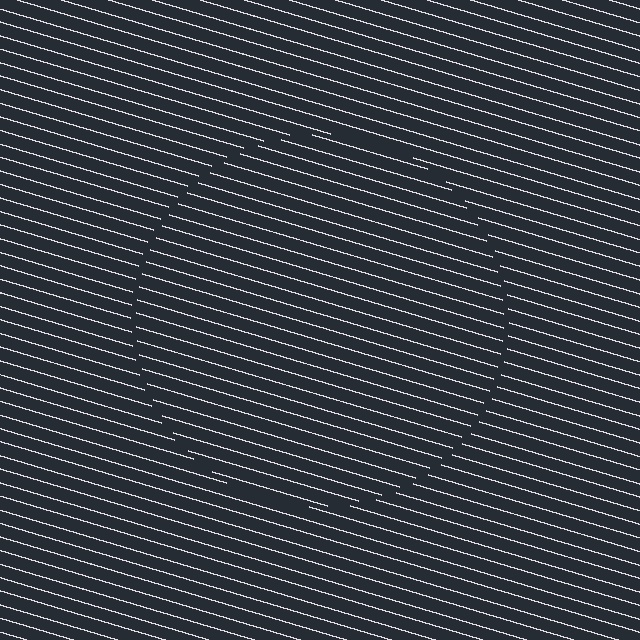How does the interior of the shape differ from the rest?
The interior of the shape contains the same grating, shifted by half a period — the contour is defined by the phase discontinuity where line-ends from the inner and outer gratings abut.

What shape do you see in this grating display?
An illusory circle. The interior of the shape contains the same grating, shifted by half a period — the contour is defined by the phase discontinuity where line-ends from the inner and outer gratings abut.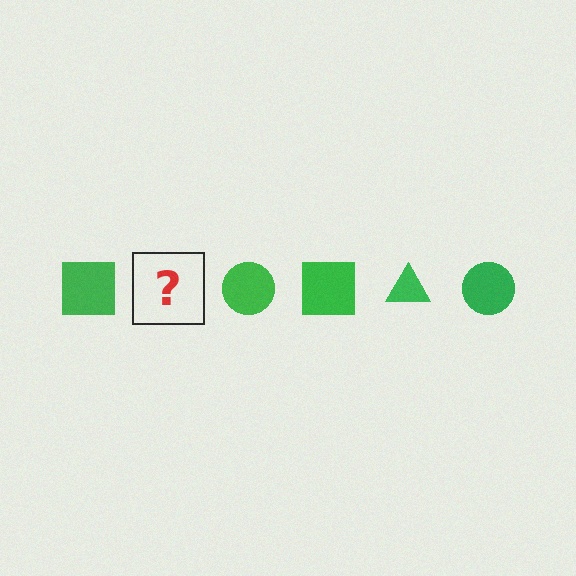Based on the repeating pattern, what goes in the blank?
The blank should be a green triangle.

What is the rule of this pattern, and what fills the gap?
The rule is that the pattern cycles through square, triangle, circle shapes in green. The gap should be filled with a green triangle.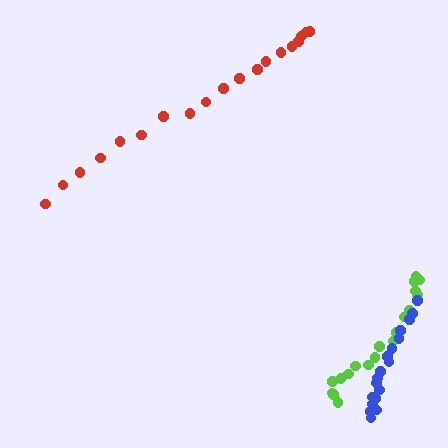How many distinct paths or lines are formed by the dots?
There are 3 distinct paths.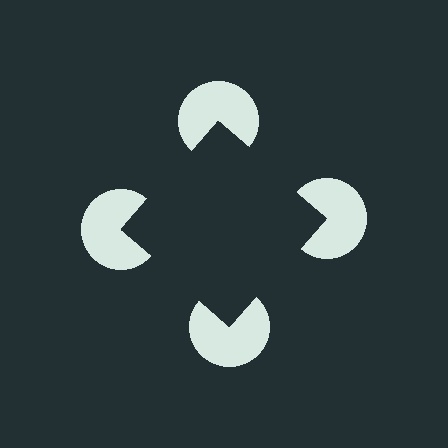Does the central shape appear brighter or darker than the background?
It typically appears slightly darker than the background, even though no actual brightness change is drawn.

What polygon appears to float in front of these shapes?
An illusory square — its edges are inferred from the aligned wedge cuts in the pac-man discs, not physically drawn.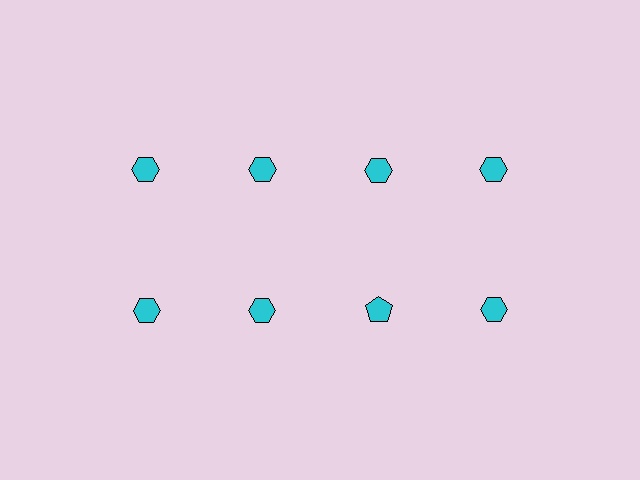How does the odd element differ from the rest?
It has a different shape: pentagon instead of hexagon.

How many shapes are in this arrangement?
There are 8 shapes arranged in a grid pattern.